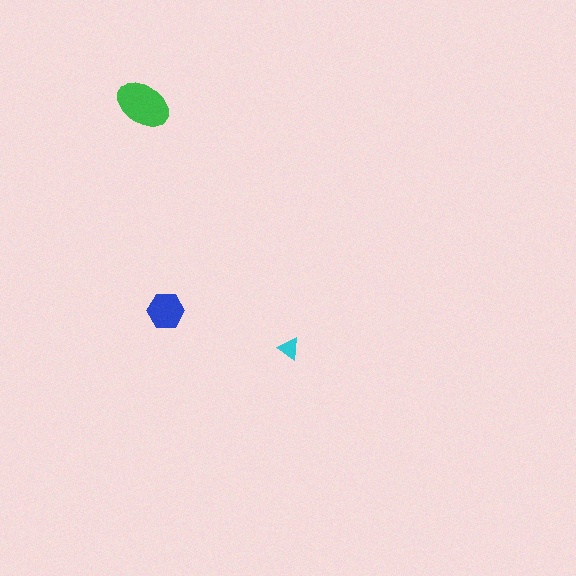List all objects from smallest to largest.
The cyan triangle, the blue hexagon, the green ellipse.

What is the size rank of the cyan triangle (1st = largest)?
3rd.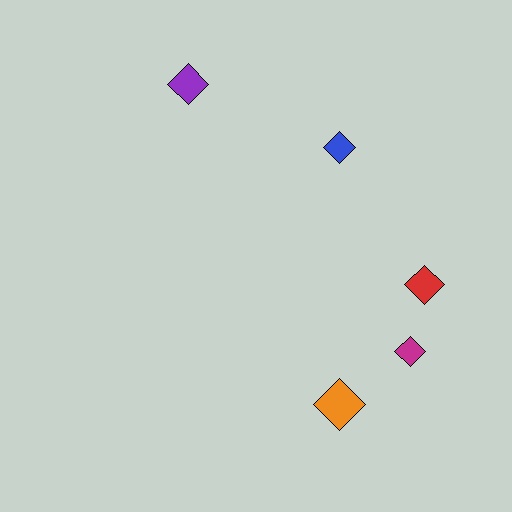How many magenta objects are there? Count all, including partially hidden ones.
There is 1 magenta object.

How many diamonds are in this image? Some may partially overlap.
There are 5 diamonds.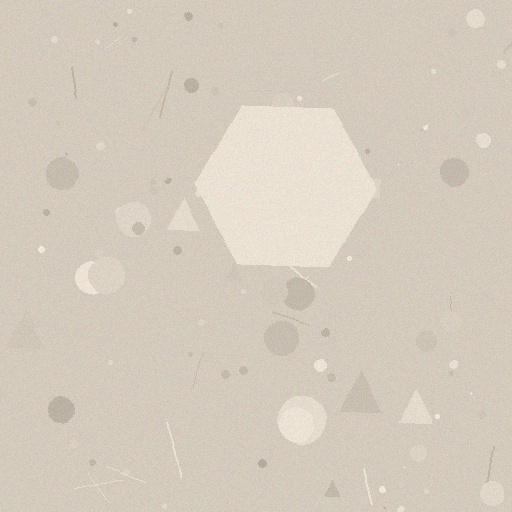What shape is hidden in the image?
A hexagon is hidden in the image.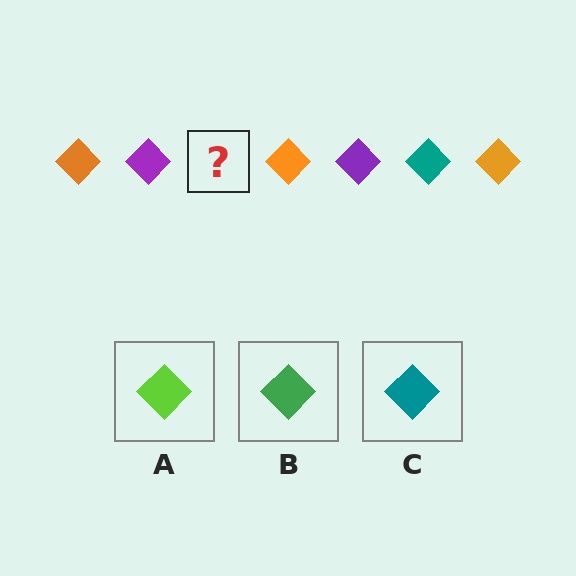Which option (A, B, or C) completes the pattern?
C.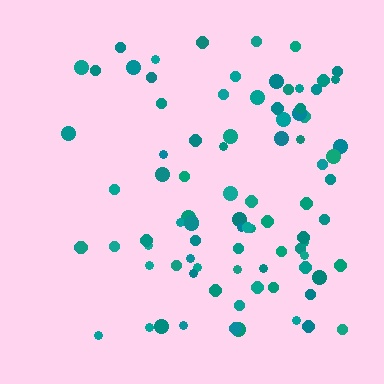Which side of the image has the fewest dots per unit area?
The left.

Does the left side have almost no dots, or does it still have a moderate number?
Still a moderate number, just noticeably fewer than the right.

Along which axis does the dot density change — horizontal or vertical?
Horizontal.